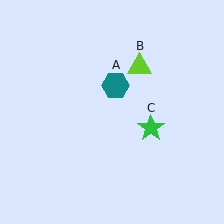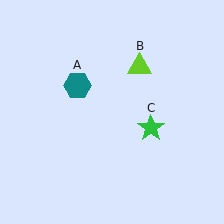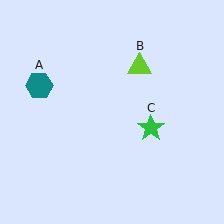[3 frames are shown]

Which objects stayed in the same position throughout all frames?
Lime triangle (object B) and green star (object C) remained stationary.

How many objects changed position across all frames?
1 object changed position: teal hexagon (object A).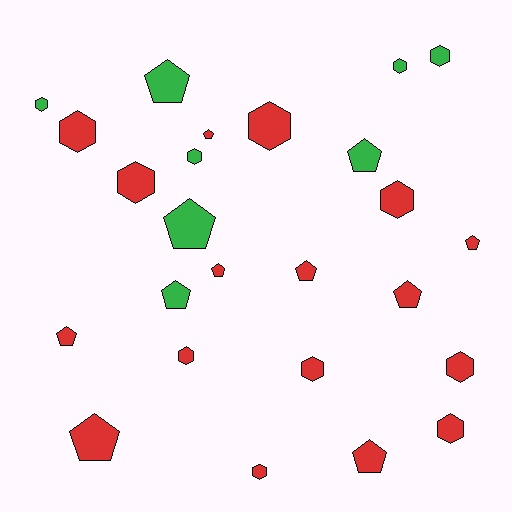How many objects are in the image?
There are 25 objects.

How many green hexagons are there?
There are 4 green hexagons.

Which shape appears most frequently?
Hexagon, with 13 objects.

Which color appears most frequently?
Red, with 17 objects.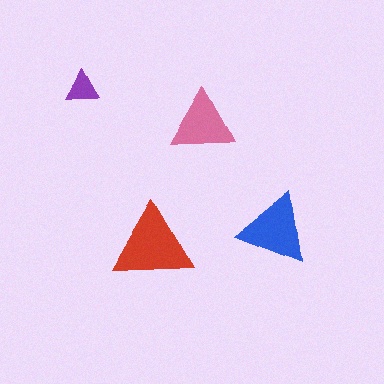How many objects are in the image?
There are 4 objects in the image.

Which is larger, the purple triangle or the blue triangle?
The blue one.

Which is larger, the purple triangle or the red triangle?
The red one.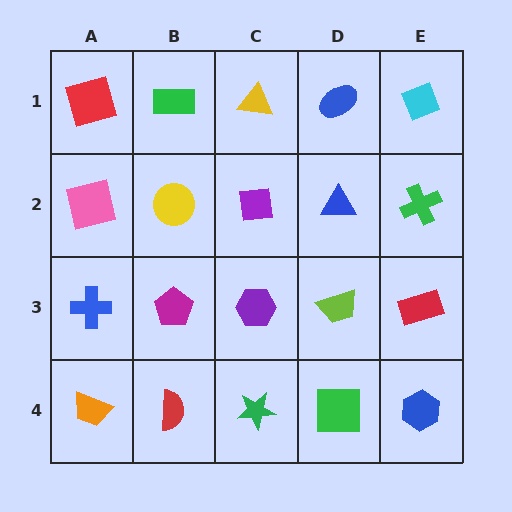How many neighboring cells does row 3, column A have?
3.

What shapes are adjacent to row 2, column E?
A cyan diamond (row 1, column E), a red rectangle (row 3, column E), a blue triangle (row 2, column D).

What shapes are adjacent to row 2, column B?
A green rectangle (row 1, column B), a magenta pentagon (row 3, column B), a pink square (row 2, column A), a purple square (row 2, column C).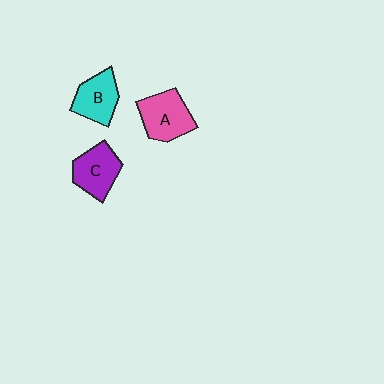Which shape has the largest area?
Shape A (pink).